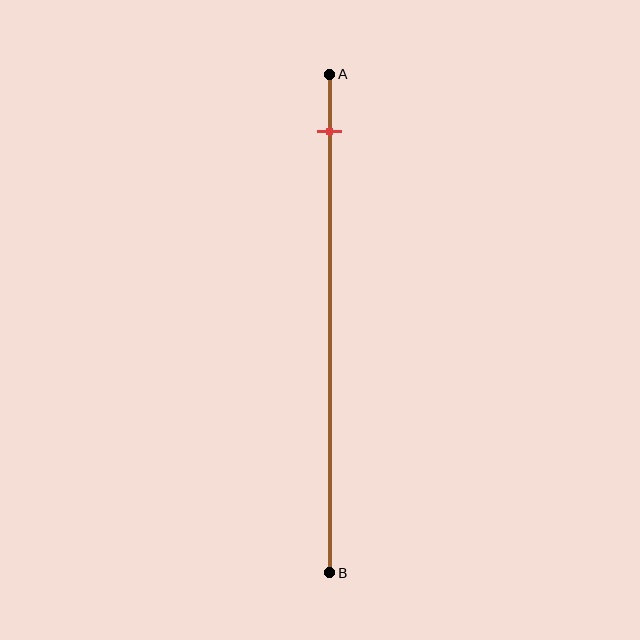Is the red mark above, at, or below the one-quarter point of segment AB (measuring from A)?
The red mark is above the one-quarter point of segment AB.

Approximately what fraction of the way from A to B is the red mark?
The red mark is approximately 10% of the way from A to B.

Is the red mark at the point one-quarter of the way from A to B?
No, the mark is at about 10% from A, not at the 25% one-quarter point.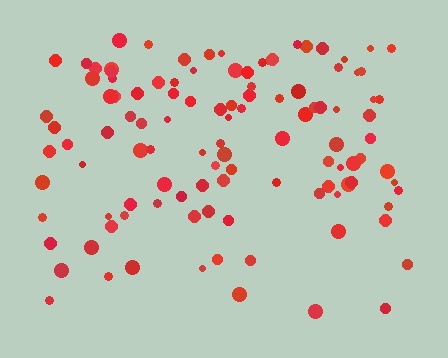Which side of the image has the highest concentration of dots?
The top.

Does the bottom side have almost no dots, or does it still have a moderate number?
Still a moderate number, just noticeably fewer than the top.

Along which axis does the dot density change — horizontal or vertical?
Vertical.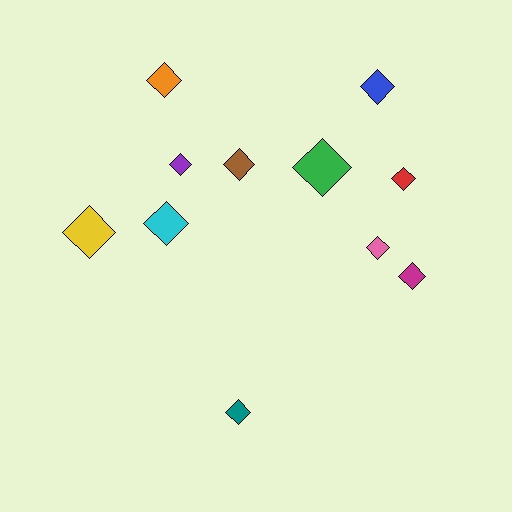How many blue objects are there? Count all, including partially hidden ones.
There is 1 blue object.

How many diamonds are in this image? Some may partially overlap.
There are 11 diamonds.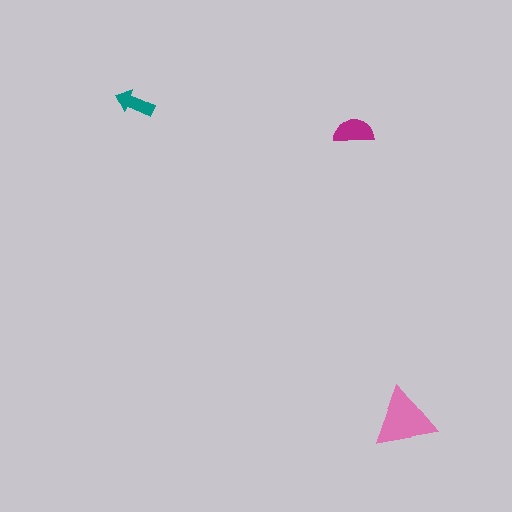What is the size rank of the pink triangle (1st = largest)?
1st.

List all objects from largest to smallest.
The pink triangle, the magenta semicircle, the teal arrow.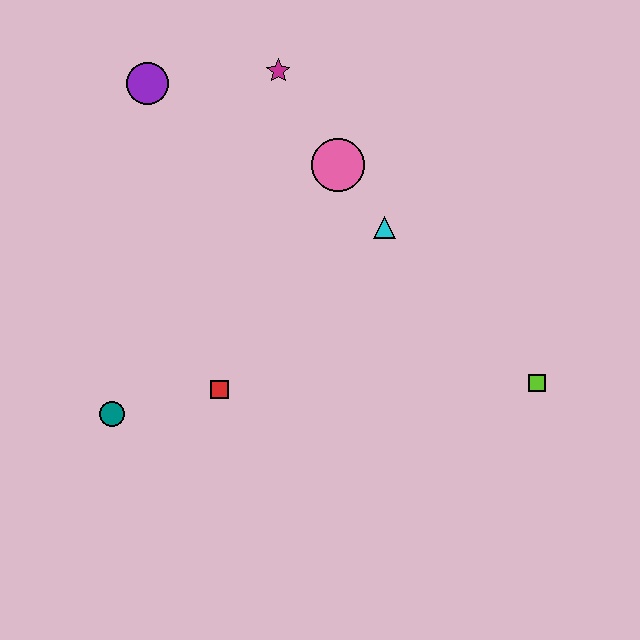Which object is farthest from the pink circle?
The teal circle is farthest from the pink circle.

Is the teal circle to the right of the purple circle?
No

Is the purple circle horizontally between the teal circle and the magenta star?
Yes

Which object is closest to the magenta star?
The pink circle is closest to the magenta star.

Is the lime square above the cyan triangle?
No